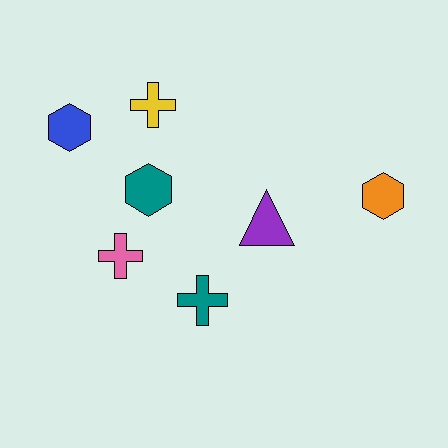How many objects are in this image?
There are 7 objects.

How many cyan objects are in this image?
There are no cyan objects.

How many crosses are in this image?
There are 3 crosses.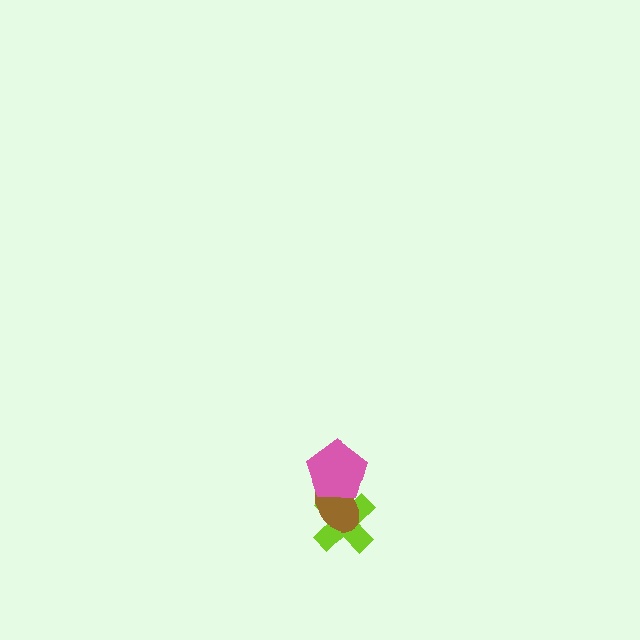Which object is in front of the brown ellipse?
The pink pentagon is in front of the brown ellipse.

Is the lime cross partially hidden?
Yes, it is partially covered by another shape.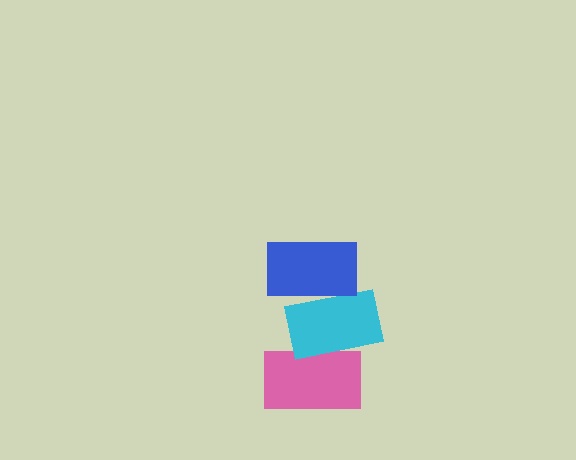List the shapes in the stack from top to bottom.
From top to bottom: the blue rectangle, the cyan rectangle, the pink rectangle.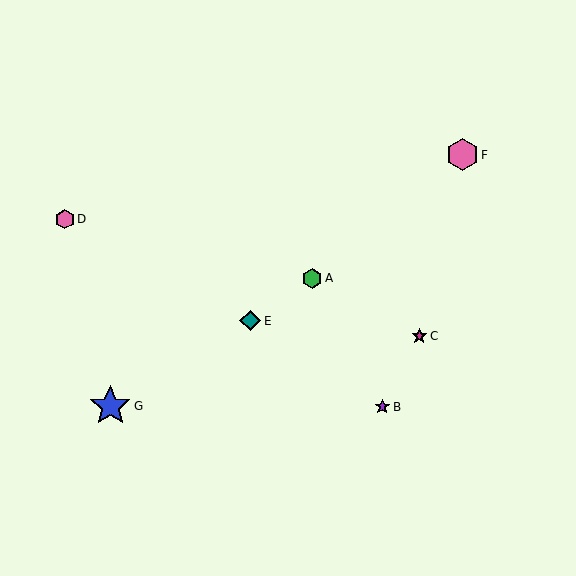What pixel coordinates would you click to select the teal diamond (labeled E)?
Click at (250, 321) to select the teal diamond E.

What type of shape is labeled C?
Shape C is a magenta star.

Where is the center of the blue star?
The center of the blue star is at (110, 406).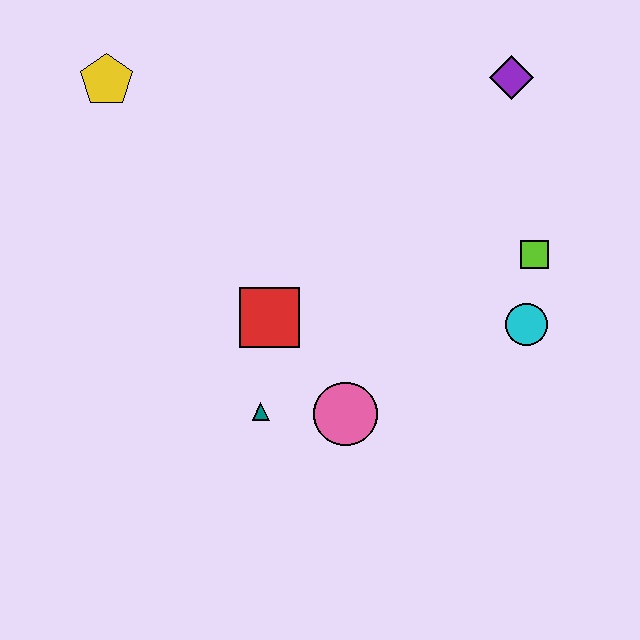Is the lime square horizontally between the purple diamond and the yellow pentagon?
No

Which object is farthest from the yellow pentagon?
The cyan circle is farthest from the yellow pentagon.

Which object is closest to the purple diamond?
The lime square is closest to the purple diamond.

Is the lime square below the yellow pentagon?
Yes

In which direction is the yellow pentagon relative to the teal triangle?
The yellow pentagon is above the teal triangle.